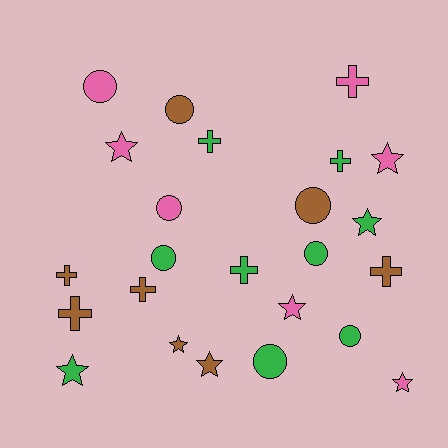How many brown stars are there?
There are 2 brown stars.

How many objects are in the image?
There are 24 objects.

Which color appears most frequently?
Green, with 9 objects.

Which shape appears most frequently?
Circle, with 8 objects.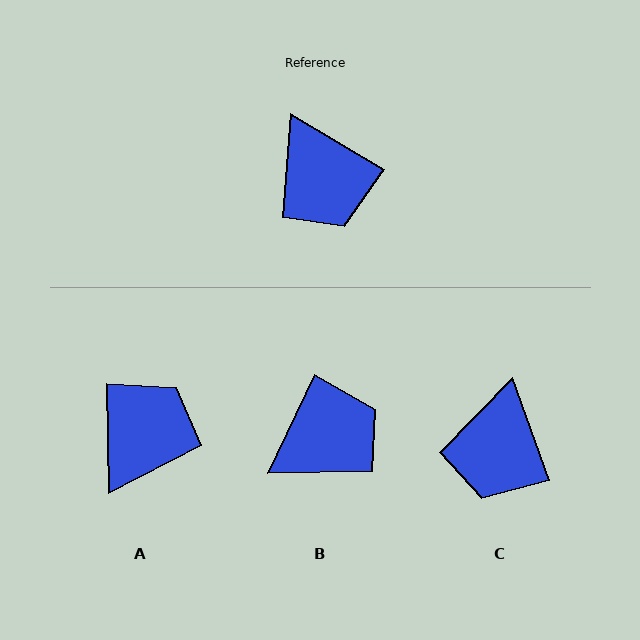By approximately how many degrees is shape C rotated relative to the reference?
Approximately 40 degrees clockwise.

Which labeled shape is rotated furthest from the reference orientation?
A, about 122 degrees away.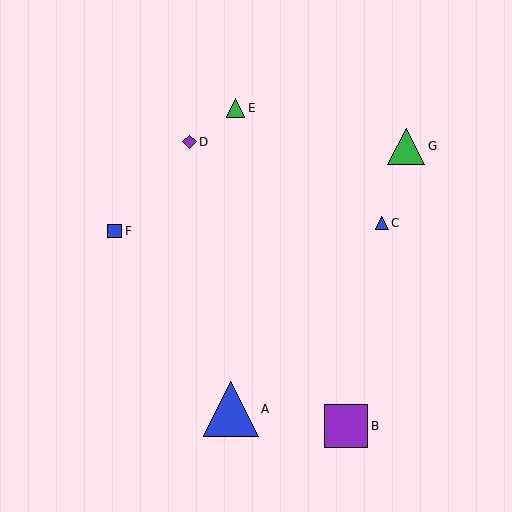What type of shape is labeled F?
Shape F is a blue square.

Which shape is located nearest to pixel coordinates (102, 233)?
The blue square (labeled F) at (115, 231) is nearest to that location.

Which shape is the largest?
The blue triangle (labeled A) is the largest.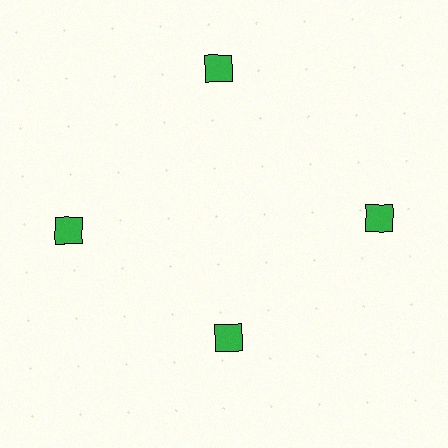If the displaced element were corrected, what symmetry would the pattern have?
It would have 4-fold rotational symmetry — the pattern would map onto itself every 90 degrees.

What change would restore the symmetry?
The symmetry would be restored by moving it outward, back onto the ring so that all 4 diamonds sit at equal angles and equal distance from the center.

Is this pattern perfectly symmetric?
No. The 4 green diamonds are arranged in a ring, but one element near the 6 o'clock position is pulled inward toward the center, breaking the 4-fold rotational symmetry.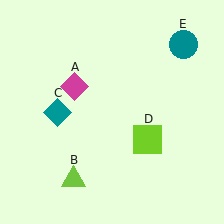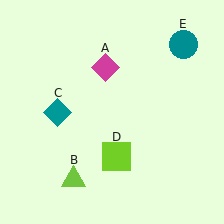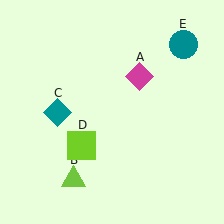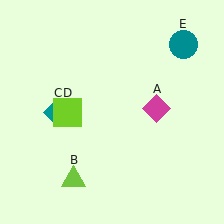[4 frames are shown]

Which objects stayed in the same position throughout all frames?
Lime triangle (object B) and teal diamond (object C) and teal circle (object E) remained stationary.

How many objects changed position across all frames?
2 objects changed position: magenta diamond (object A), lime square (object D).